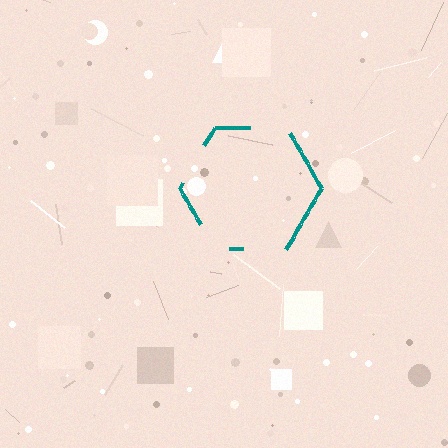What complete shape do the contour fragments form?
The contour fragments form a hexagon.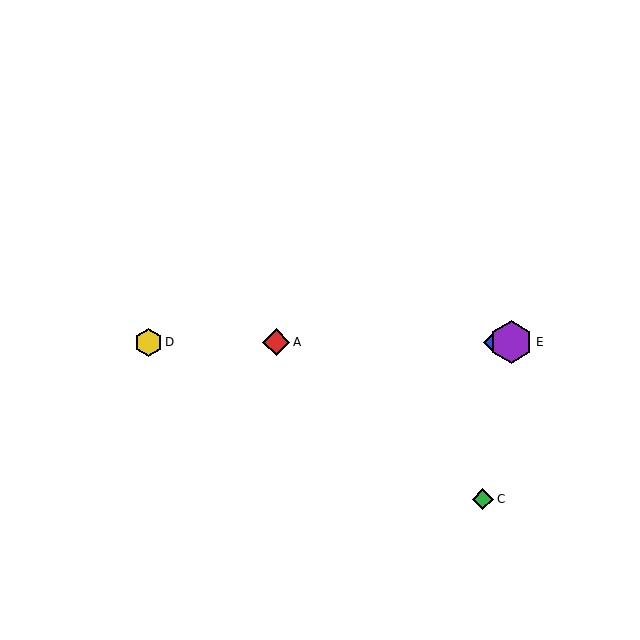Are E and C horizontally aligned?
No, E is at y≈342 and C is at y≈499.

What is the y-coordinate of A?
Object A is at y≈342.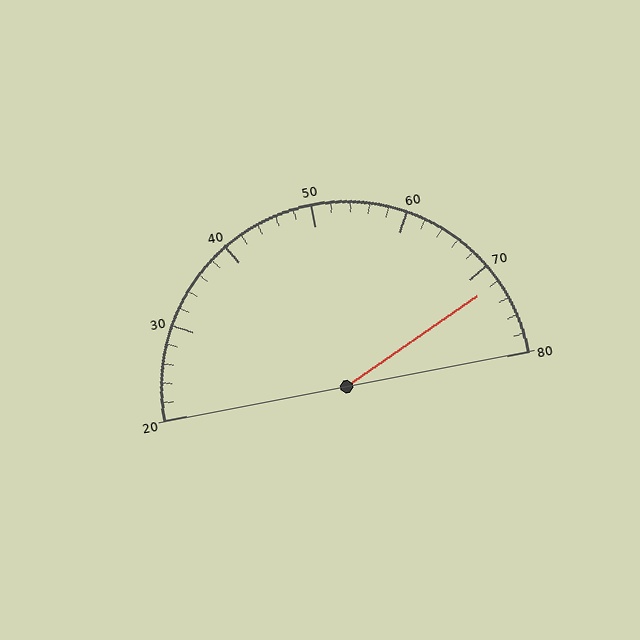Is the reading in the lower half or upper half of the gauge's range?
The reading is in the upper half of the range (20 to 80).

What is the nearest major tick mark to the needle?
The nearest major tick mark is 70.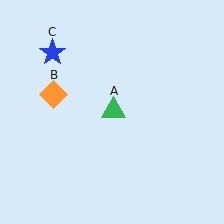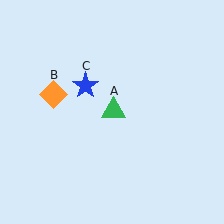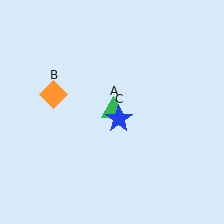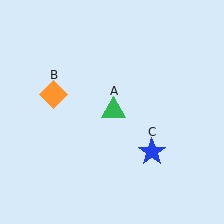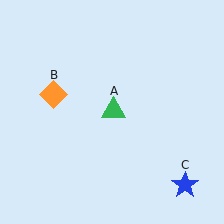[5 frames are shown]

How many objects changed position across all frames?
1 object changed position: blue star (object C).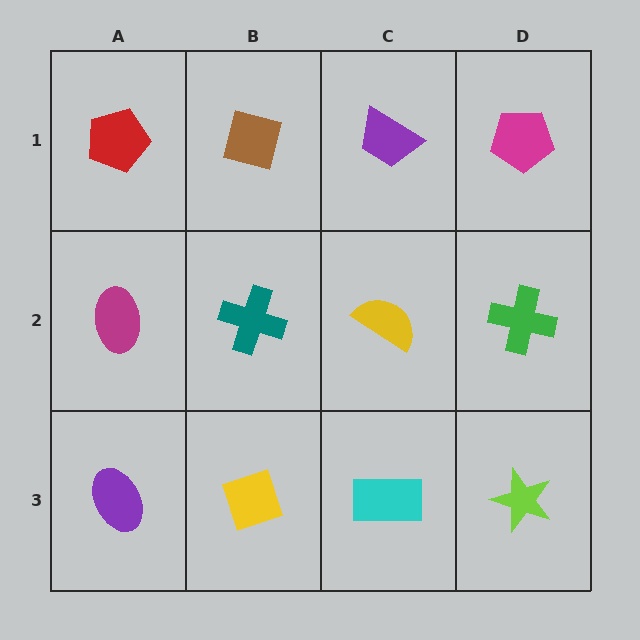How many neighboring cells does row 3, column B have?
3.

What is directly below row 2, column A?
A purple ellipse.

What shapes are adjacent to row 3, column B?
A teal cross (row 2, column B), a purple ellipse (row 3, column A), a cyan rectangle (row 3, column C).